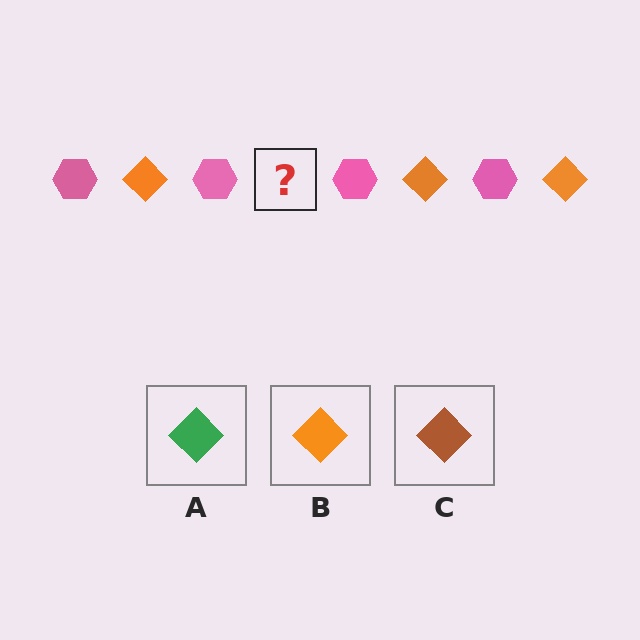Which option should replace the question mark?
Option B.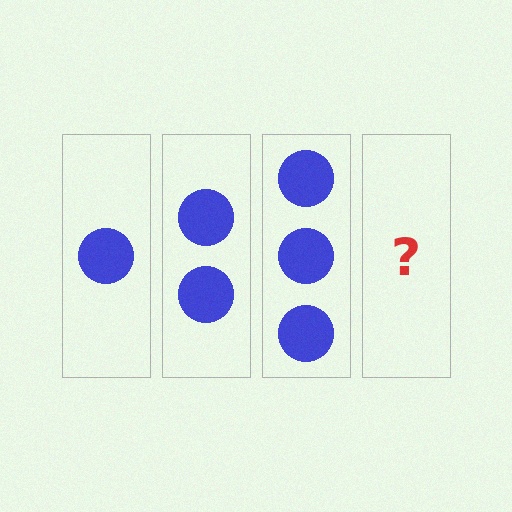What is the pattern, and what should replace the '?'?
The pattern is that each step adds one more circle. The '?' should be 4 circles.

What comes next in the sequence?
The next element should be 4 circles.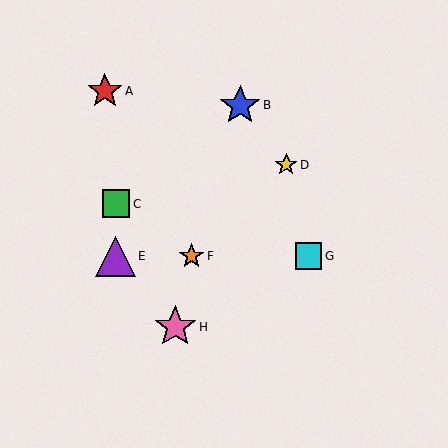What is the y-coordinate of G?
Object G is at y≈256.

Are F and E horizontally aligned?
Yes, both are at y≈256.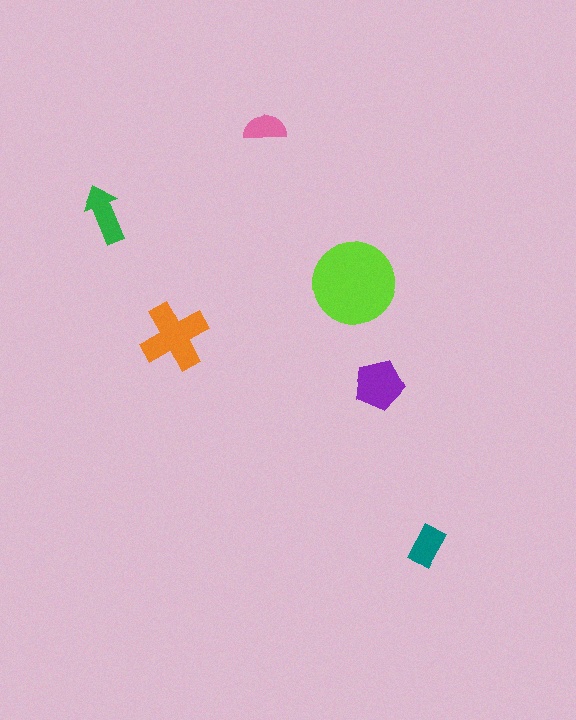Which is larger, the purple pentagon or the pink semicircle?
The purple pentagon.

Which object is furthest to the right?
The teal rectangle is rightmost.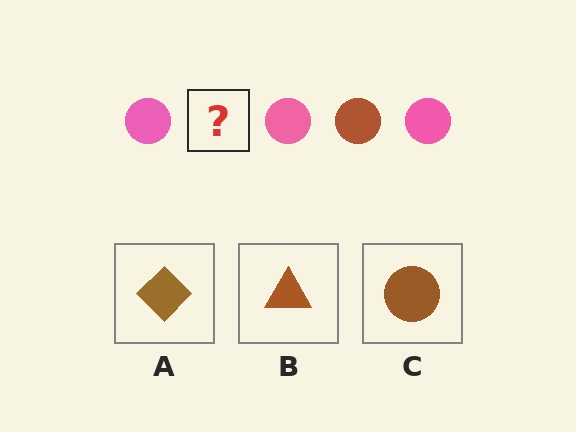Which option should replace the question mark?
Option C.